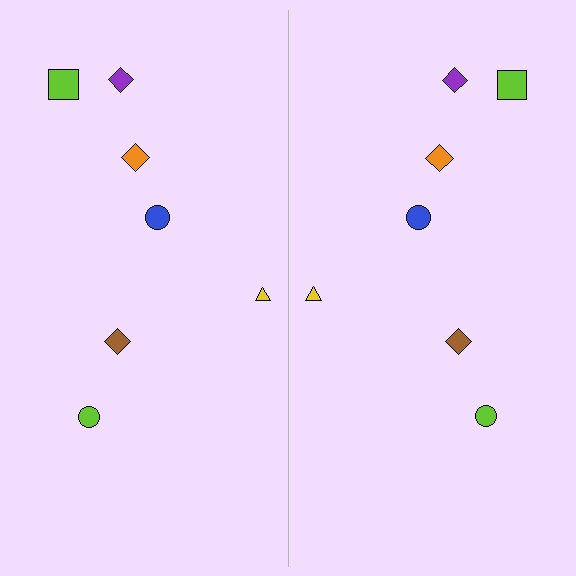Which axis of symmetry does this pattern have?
The pattern has a vertical axis of symmetry running through the center of the image.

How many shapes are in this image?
There are 14 shapes in this image.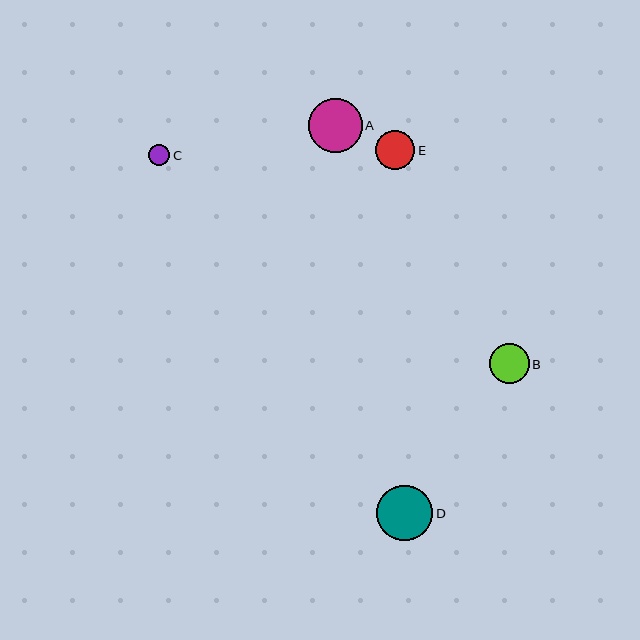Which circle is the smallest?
Circle C is the smallest with a size of approximately 22 pixels.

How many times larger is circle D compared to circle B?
Circle D is approximately 1.4 times the size of circle B.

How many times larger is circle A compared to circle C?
Circle A is approximately 2.5 times the size of circle C.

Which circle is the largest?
Circle D is the largest with a size of approximately 56 pixels.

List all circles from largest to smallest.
From largest to smallest: D, A, B, E, C.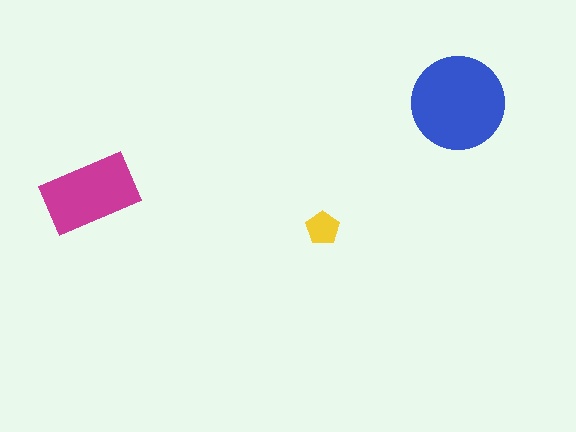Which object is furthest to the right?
The blue circle is rightmost.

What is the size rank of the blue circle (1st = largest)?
1st.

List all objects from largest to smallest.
The blue circle, the magenta rectangle, the yellow pentagon.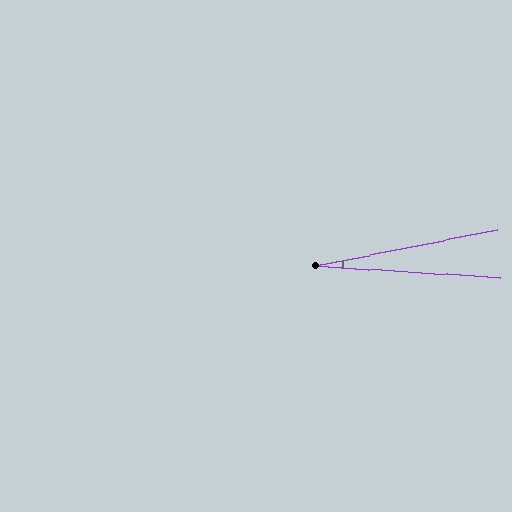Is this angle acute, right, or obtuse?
It is acute.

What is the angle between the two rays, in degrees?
Approximately 15 degrees.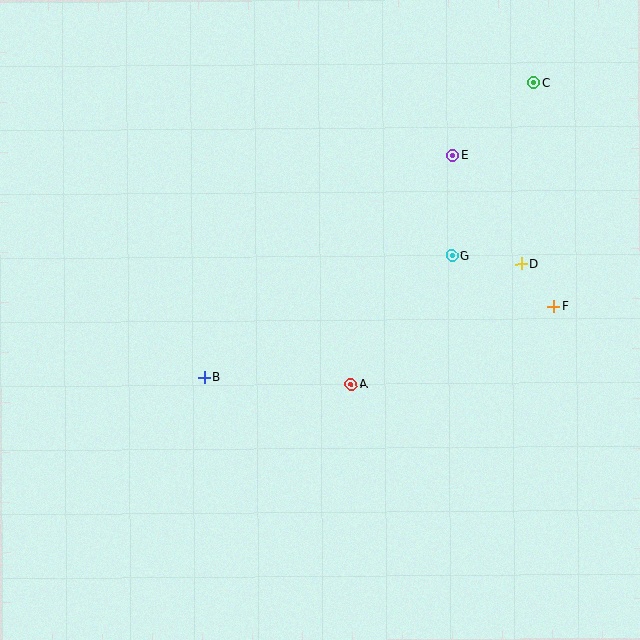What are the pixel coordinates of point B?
Point B is at (205, 377).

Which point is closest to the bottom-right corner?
Point F is closest to the bottom-right corner.